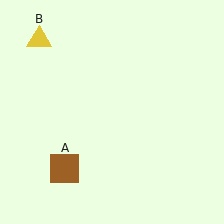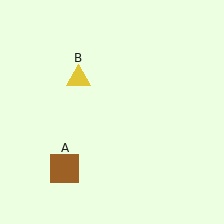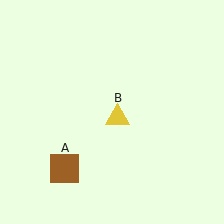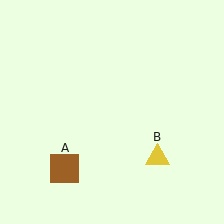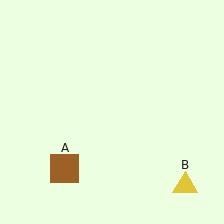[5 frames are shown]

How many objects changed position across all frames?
1 object changed position: yellow triangle (object B).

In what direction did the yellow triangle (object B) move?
The yellow triangle (object B) moved down and to the right.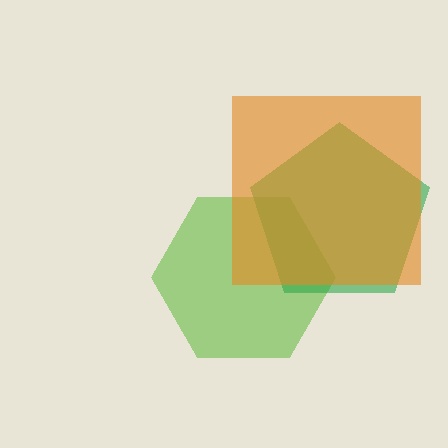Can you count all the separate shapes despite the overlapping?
Yes, there are 3 separate shapes.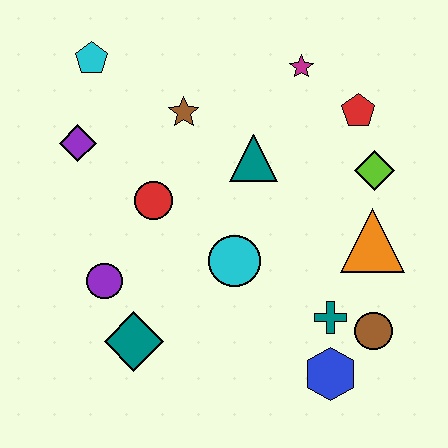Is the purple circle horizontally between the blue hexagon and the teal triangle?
No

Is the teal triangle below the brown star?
Yes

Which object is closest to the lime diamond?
The red pentagon is closest to the lime diamond.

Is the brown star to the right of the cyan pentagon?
Yes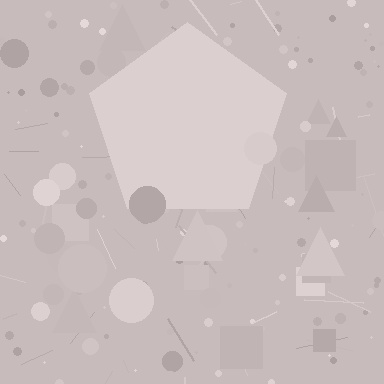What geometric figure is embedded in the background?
A pentagon is embedded in the background.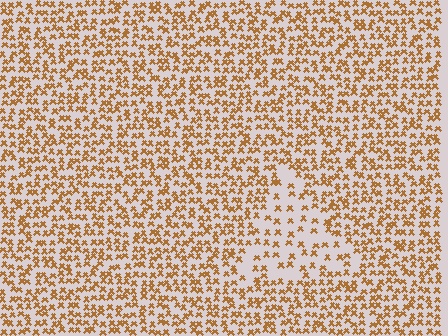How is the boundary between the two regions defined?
The boundary is defined by a change in element density (approximately 2.1x ratio). All elements are the same color, size, and shape.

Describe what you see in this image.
The image contains small brown elements arranged at two different densities. A triangle-shaped region is visible where the elements are less densely packed than the surrounding area.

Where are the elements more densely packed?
The elements are more densely packed outside the triangle boundary.